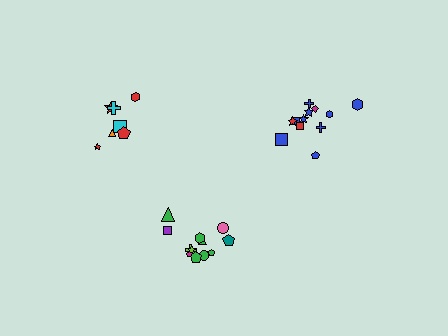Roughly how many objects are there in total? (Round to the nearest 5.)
Roughly 30 objects in total.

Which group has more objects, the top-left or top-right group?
The top-right group.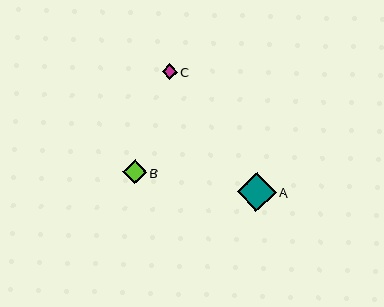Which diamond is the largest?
Diamond A is the largest with a size of approximately 39 pixels.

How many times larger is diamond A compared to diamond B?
Diamond A is approximately 1.6 times the size of diamond B.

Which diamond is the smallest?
Diamond C is the smallest with a size of approximately 15 pixels.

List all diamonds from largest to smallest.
From largest to smallest: A, B, C.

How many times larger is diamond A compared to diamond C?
Diamond A is approximately 2.5 times the size of diamond C.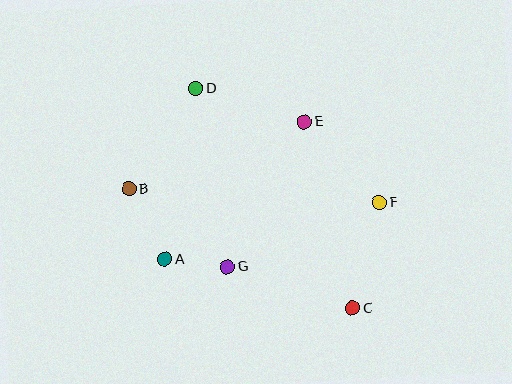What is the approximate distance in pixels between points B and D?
The distance between B and D is approximately 121 pixels.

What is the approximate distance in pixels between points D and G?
The distance between D and G is approximately 181 pixels.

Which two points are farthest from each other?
Points C and D are farthest from each other.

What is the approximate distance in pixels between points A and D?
The distance between A and D is approximately 174 pixels.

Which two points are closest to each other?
Points A and G are closest to each other.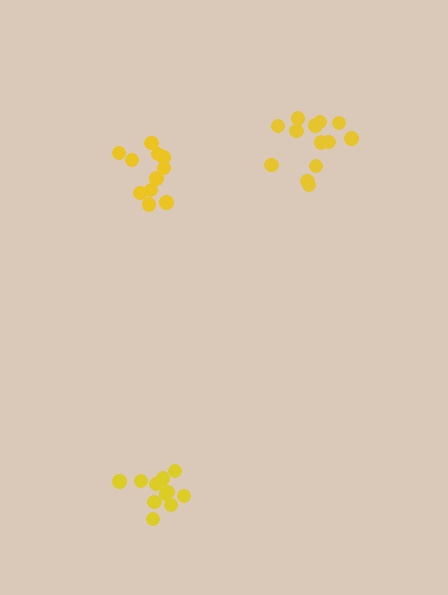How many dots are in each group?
Group 1: 13 dots, Group 2: 11 dots, Group 3: 11 dots (35 total).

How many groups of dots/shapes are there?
There are 3 groups.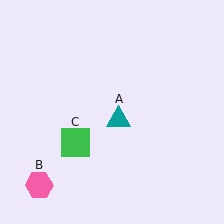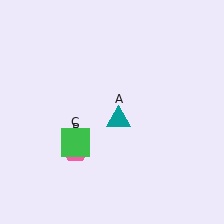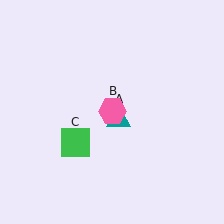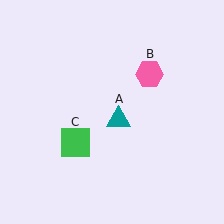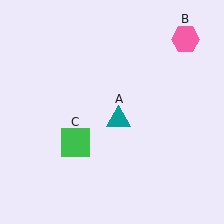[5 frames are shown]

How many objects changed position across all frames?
1 object changed position: pink hexagon (object B).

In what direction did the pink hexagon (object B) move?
The pink hexagon (object B) moved up and to the right.